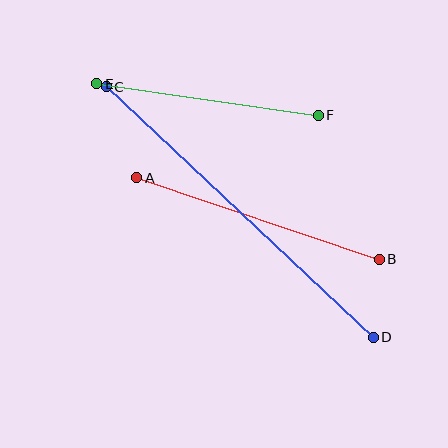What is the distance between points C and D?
The distance is approximately 366 pixels.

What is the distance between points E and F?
The distance is approximately 224 pixels.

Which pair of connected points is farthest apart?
Points C and D are farthest apart.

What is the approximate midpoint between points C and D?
The midpoint is at approximately (240, 212) pixels.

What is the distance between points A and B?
The distance is approximately 256 pixels.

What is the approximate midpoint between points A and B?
The midpoint is at approximately (258, 219) pixels.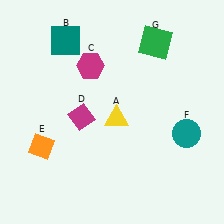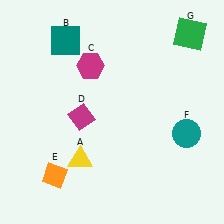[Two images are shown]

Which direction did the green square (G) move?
The green square (G) moved right.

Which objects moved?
The objects that moved are: the yellow triangle (A), the orange diamond (E), the green square (G).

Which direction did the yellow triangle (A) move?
The yellow triangle (A) moved down.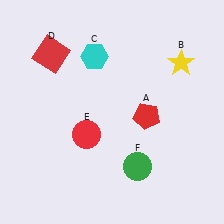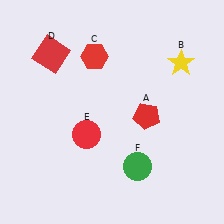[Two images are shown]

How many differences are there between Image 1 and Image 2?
There is 1 difference between the two images.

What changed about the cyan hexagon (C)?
In Image 1, C is cyan. In Image 2, it changed to red.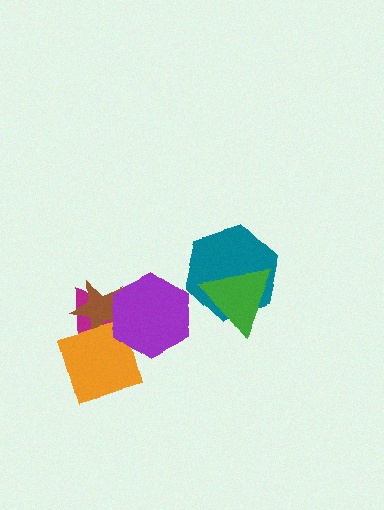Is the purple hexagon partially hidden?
No, no other shape covers it.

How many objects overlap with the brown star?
3 objects overlap with the brown star.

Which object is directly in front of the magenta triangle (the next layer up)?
The brown star is directly in front of the magenta triangle.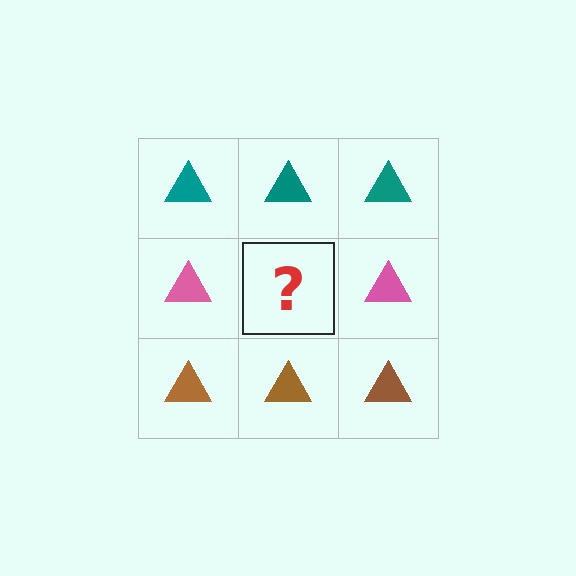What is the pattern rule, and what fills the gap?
The rule is that each row has a consistent color. The gap should be filled with a pink triangle.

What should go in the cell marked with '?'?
The missing cell should contain a pink triangle.